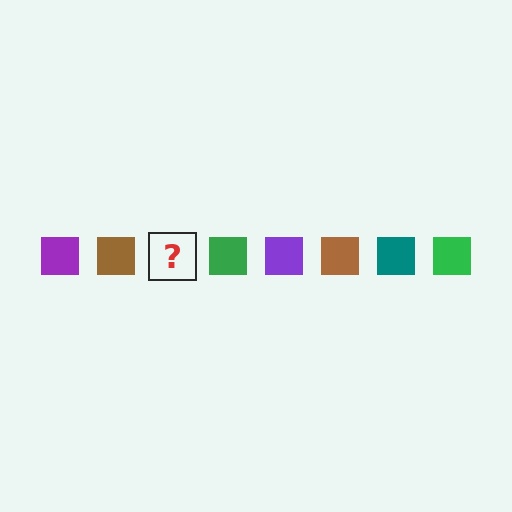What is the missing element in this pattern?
The missing element is a teal square.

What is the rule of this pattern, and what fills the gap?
The rule is that the pattern cycles through purple, brown, teal, green squares. The gap should be filled with a teal square.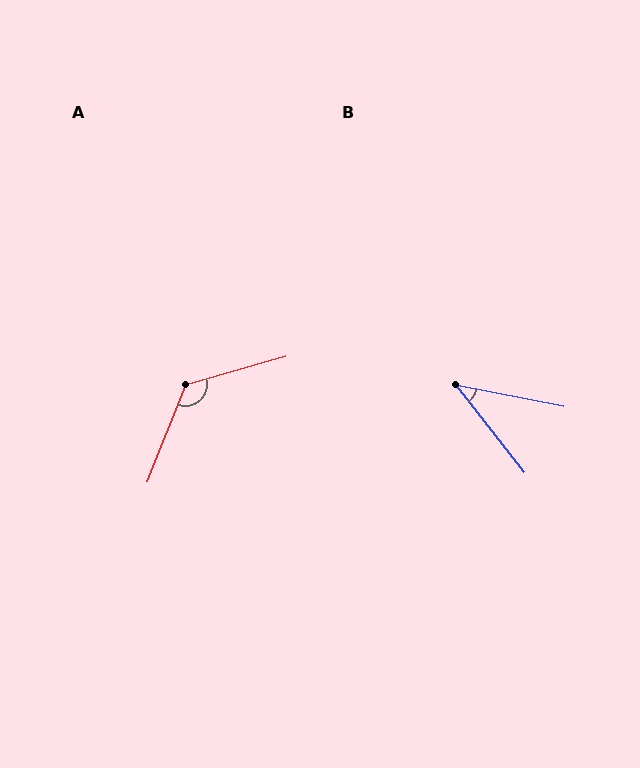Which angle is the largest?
A, at approximately 127 degrees.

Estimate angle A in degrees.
Approximately 127 degrees.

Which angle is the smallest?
B, at approximately 41 degrees.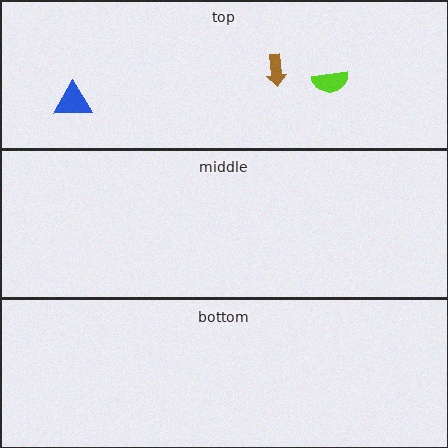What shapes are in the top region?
The brown arrow, the lime semicircle, the blue triangle.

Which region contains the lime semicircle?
The top region.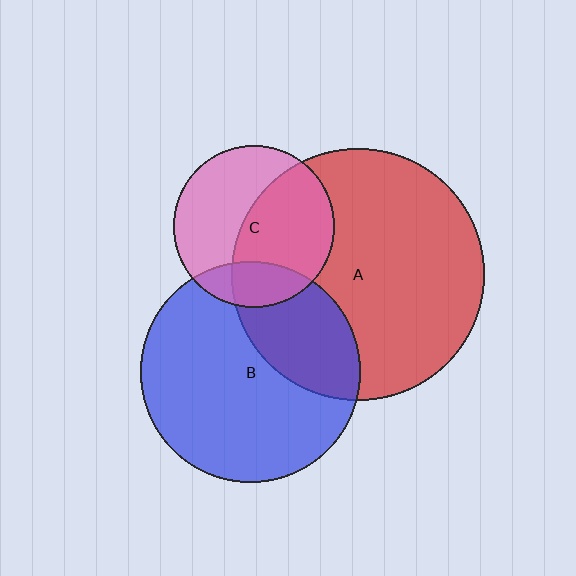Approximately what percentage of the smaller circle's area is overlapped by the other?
Approximately 30%.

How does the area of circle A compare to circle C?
Approximately 2.4 times.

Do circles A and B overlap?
Yes.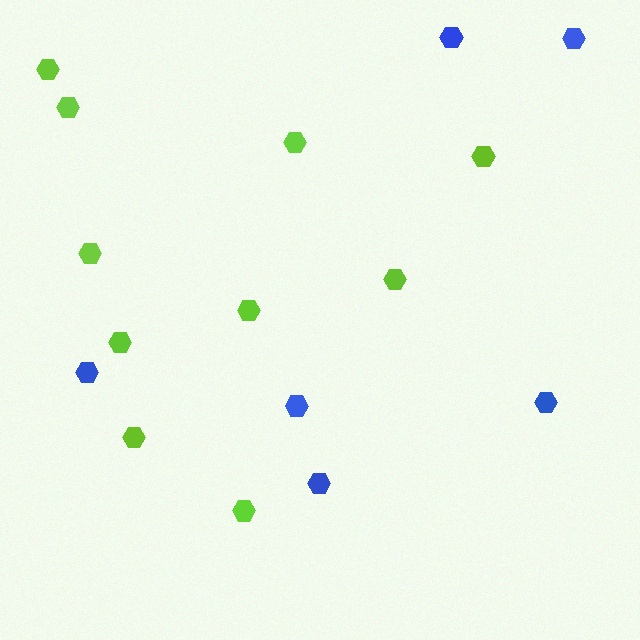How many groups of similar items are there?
There are 2 groups: one group of lime hexagons (10) and one group of blue hexagons (6).